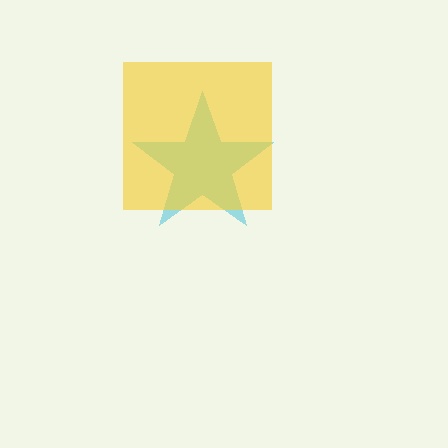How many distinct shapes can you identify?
There are 2 distinct shapes: a cyan star, a yellow square.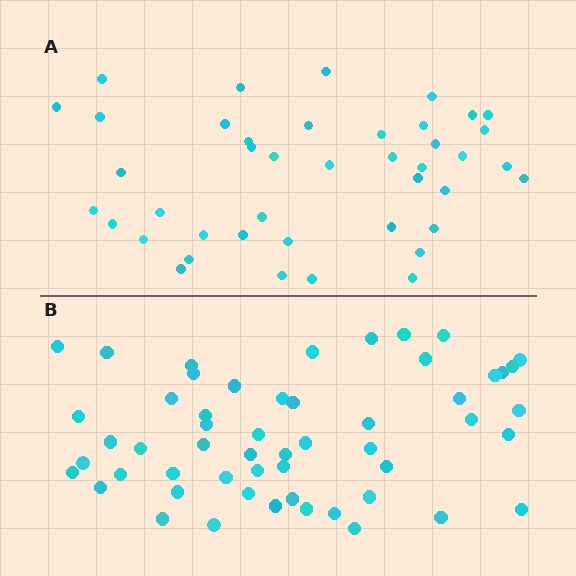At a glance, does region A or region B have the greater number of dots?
Region B (the bottom region) has more dots.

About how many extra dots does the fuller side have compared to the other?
Region B has roughly 12 or so more dots than region A.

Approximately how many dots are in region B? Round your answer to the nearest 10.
About 50 dots. (The exact count is 54, which rounds to 50.)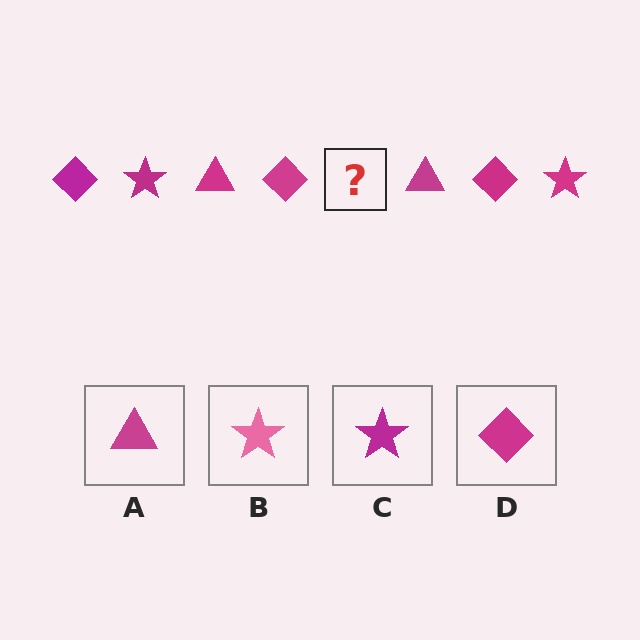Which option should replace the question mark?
Option C.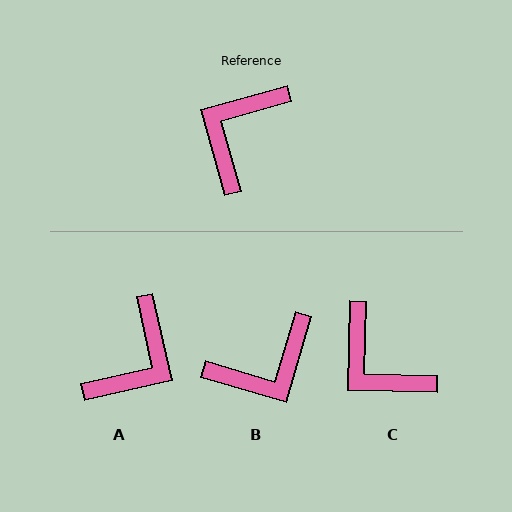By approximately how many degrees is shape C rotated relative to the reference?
Approximately 73 degrees counter-clockwise.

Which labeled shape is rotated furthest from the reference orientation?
A, about 177 degrees away.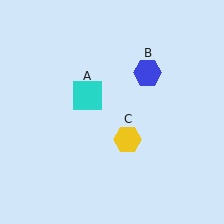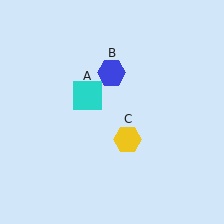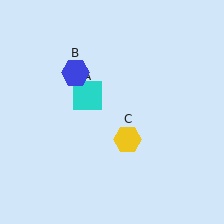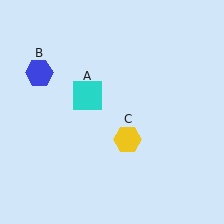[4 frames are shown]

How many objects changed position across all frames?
1 object changed position: blue hexagon (object B).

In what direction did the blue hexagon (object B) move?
The blue hexagon (object B) moved left.